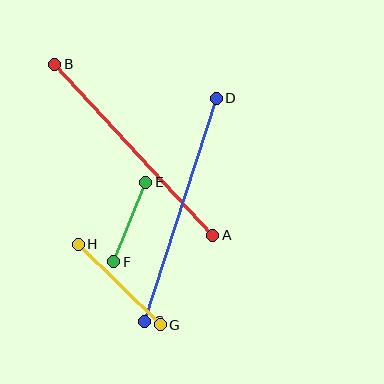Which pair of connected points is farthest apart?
Points C and D are farthest apart.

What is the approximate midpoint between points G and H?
The midpoint is at approximately (119, 284) pixels.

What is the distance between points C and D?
The distance is approximately 234 pixels.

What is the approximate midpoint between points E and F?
The midpoint is at approximately (130, 222) pixels.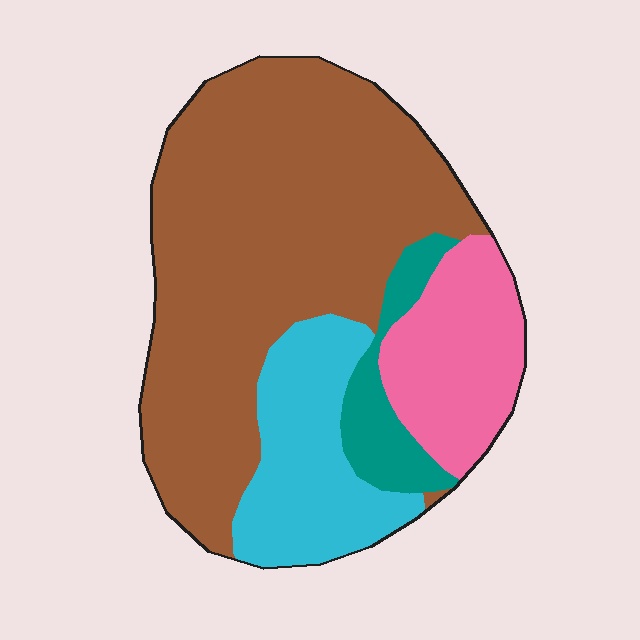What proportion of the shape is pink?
Pink takes up less than a sixth of the shape.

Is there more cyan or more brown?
Brown.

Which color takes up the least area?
Teal, at roughly 10%.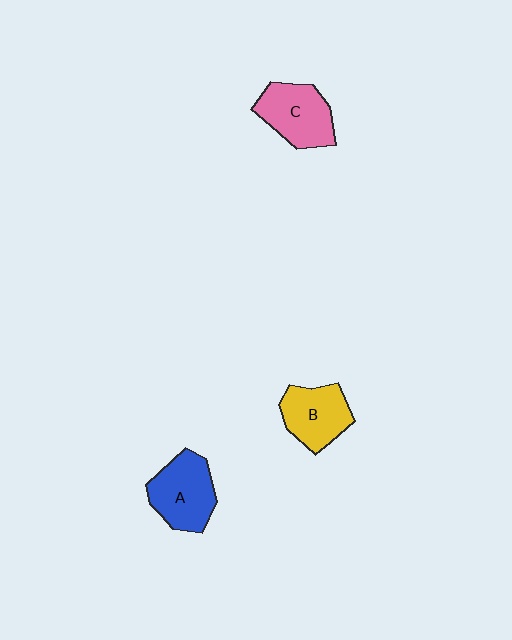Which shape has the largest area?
Shape A (blue).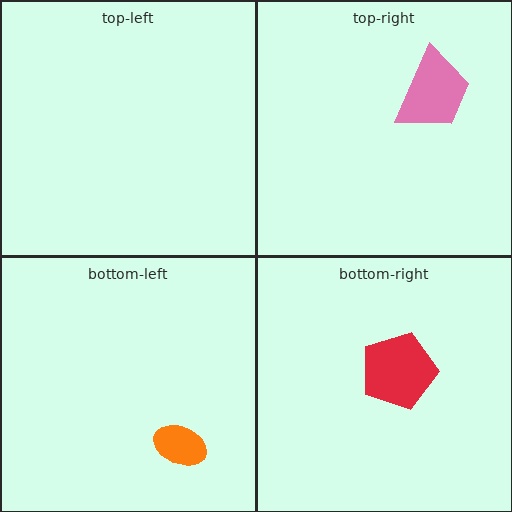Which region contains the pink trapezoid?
The top-right region.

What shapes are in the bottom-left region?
The orange ellipse.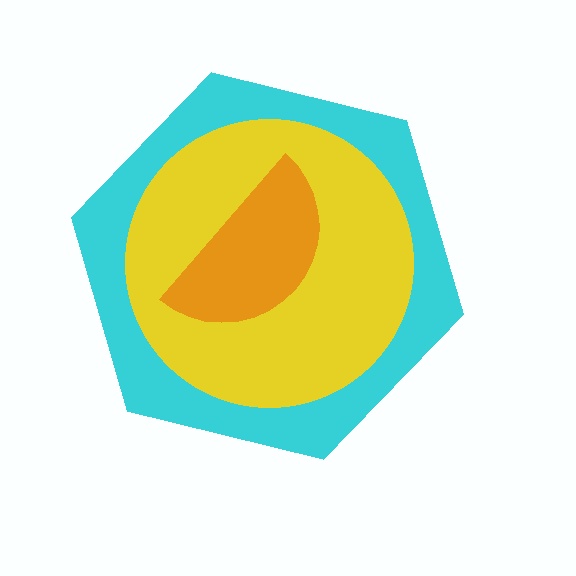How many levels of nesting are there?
3.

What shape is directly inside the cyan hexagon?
The yellow circle.